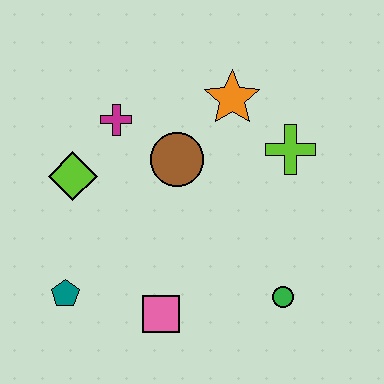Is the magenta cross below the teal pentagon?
No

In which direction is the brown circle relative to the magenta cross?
The brown circle is to the right of the magenta cross.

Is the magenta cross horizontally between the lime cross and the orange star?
No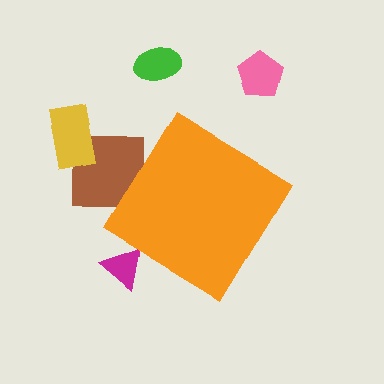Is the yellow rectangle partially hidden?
No, the yellow rectangle is fully visible.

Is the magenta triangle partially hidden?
Yes, the magenta triangle is partially hidden behind the orange diamond.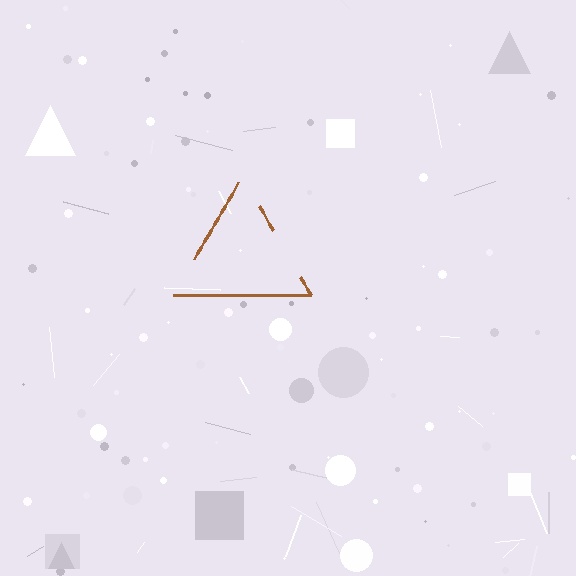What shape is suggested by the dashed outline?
The dashed outline suggests a triangle.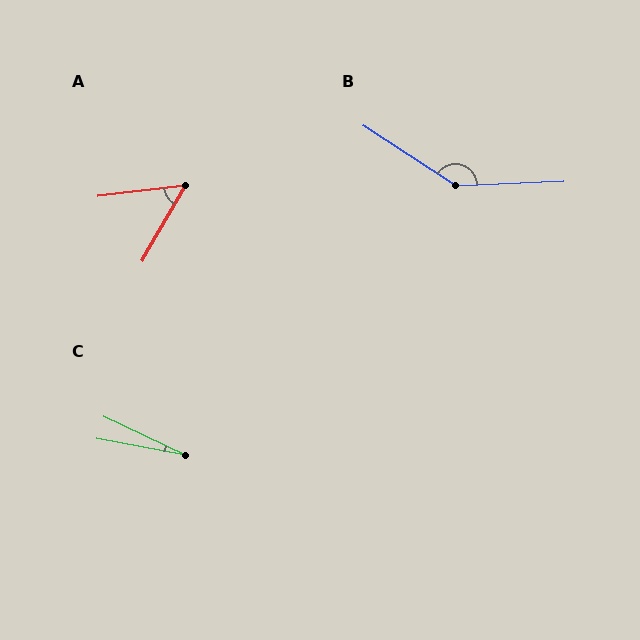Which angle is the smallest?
C, at approximately 15 degrees.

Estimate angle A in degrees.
Approximately 53 degrees.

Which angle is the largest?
B, at approximately 145 degrees.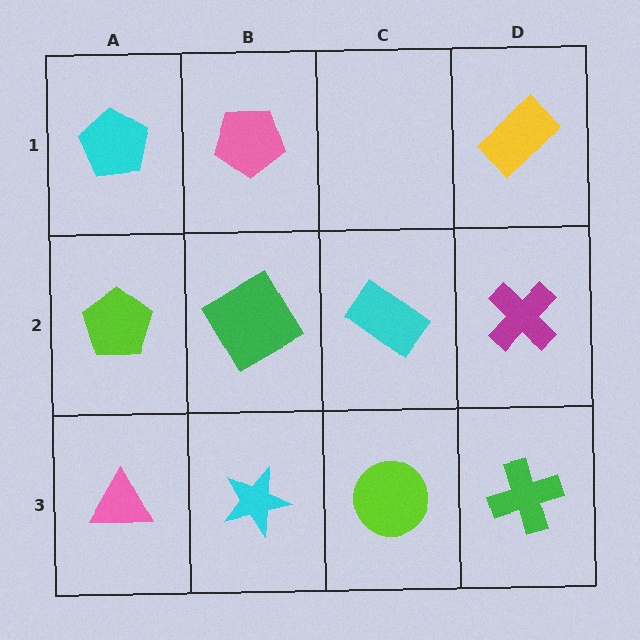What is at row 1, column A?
A cyan pentagon.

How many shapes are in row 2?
4 shapes.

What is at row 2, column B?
A green diamond.